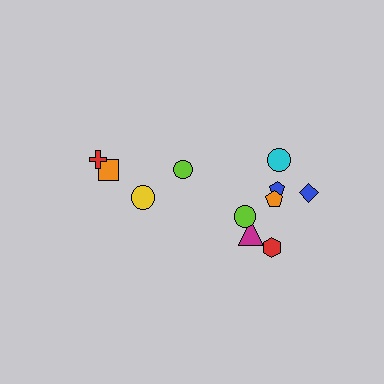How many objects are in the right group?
There are 7 objects.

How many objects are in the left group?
There are 4 objects.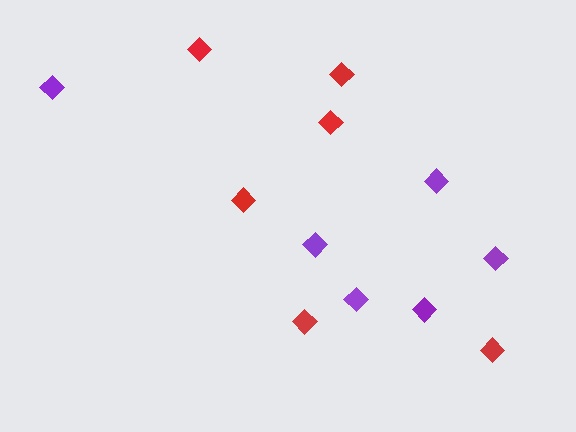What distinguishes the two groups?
There are 2 groups: one group of purple diamonds (6) and one group of red diamonds (6).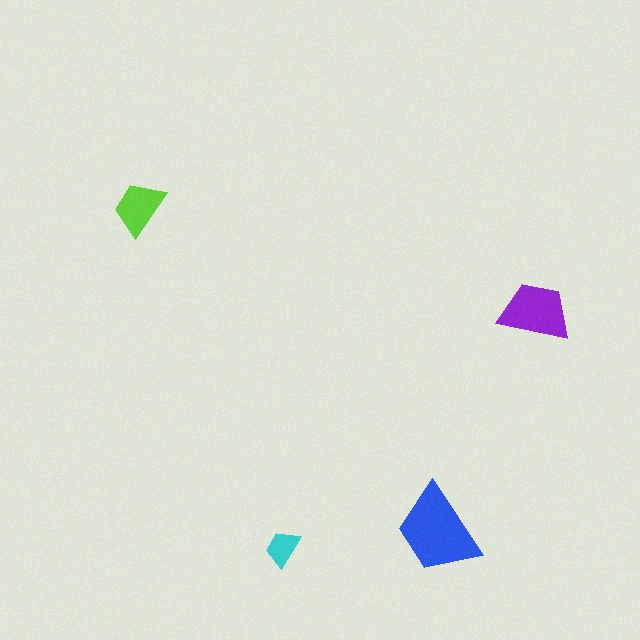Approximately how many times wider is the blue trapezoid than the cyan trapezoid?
About 2.5 times wider.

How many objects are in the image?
There are 4 objects in the image.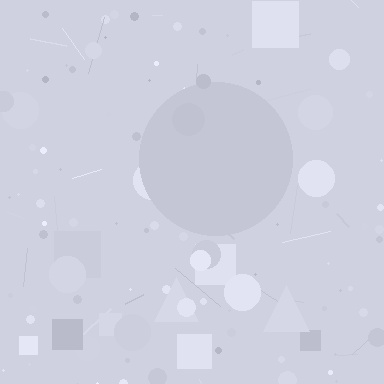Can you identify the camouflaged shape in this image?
The camouflaged shape is a circle.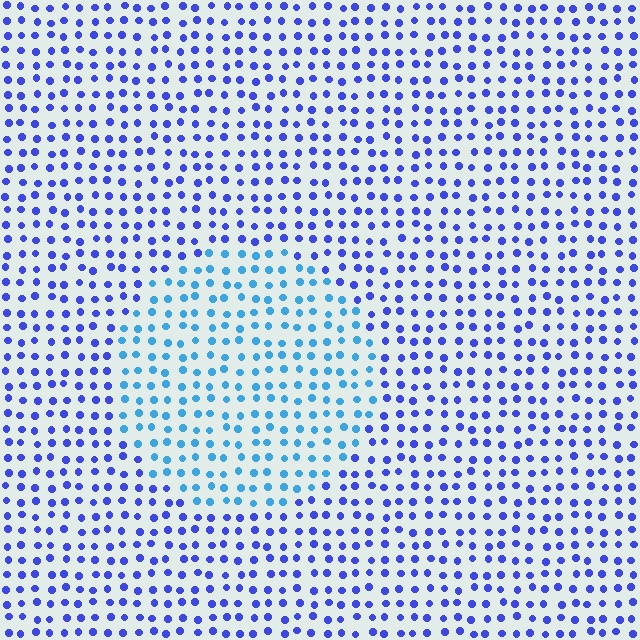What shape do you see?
I see a circle.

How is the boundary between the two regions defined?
The boundary is defined purely by a slight shift in hue (about 35 degrees). Spacing, size, and orientation are identical on both sides.